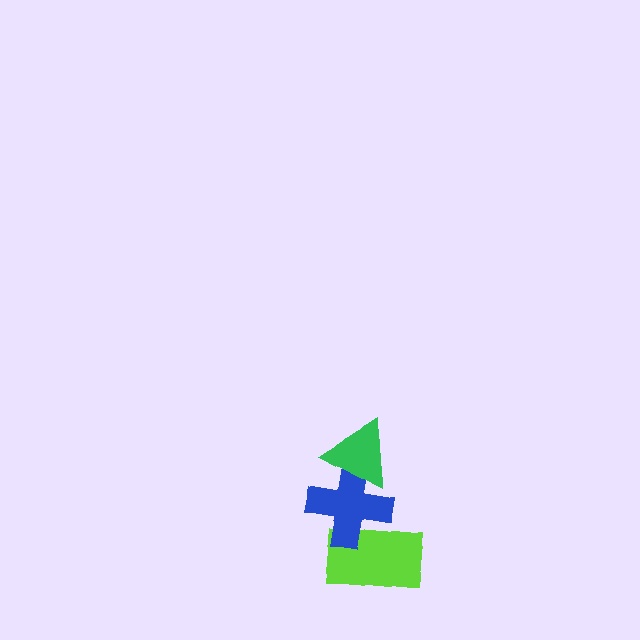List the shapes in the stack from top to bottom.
From top to bottom: the green triangle, the blue cross, the lime rectangle.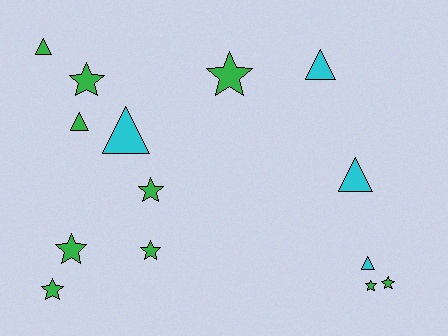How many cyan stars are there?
There are no cyan stars.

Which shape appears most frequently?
Star, with 8 objects.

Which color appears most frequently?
Green, with 10 objects.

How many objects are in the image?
There are 14 objects.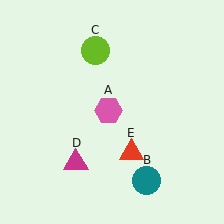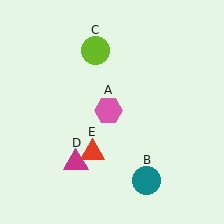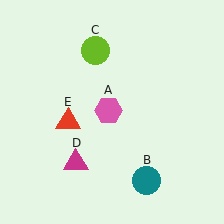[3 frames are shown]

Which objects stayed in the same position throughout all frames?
Pink hexagon (object A) and teal circle (object B) and lime circle (object C) and magenta triangle (object D) remained stationary.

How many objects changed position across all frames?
1 object changed position: red triangle (object E).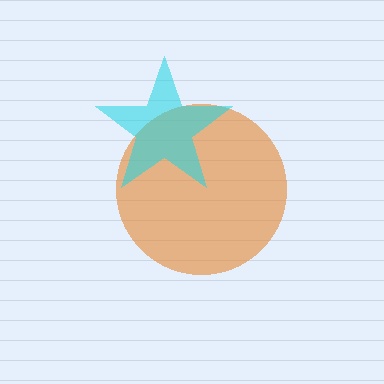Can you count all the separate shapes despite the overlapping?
Yes, there are 2 separate shapes.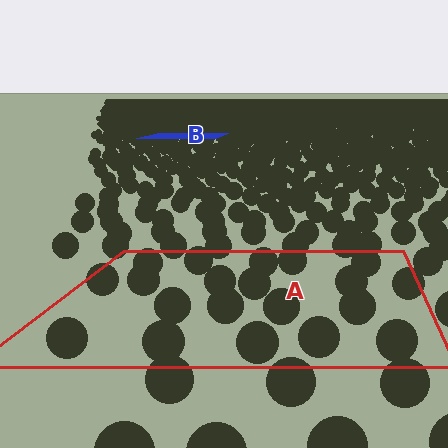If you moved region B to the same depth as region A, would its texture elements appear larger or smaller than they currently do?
They would appear larger. At a closer depth, the same texture elements are projected at a bigger on-screen size.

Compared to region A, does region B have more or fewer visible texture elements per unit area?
Region B has more texture elements per unit area — they are packed more densely because it is farther away.